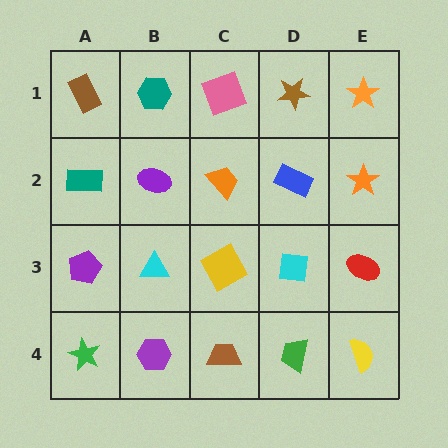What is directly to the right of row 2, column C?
A blue rectangle.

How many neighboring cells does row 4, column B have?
3.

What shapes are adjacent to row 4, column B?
A cyan triangle (row 3, column B), a green star (row 4, column A), a brown trapezoid (row 4, column C).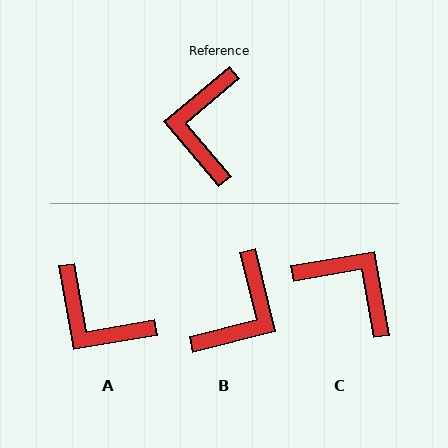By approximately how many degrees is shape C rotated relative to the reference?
Approximately 120 degrees clockwise.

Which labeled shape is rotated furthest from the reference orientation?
B, about 154 degrees away.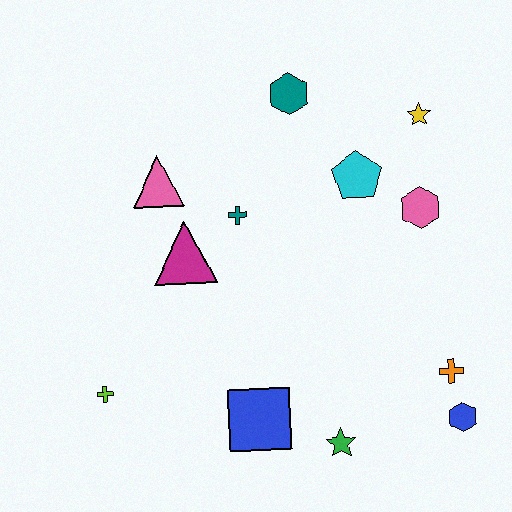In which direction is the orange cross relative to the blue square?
The orange cross is to the right of the blue square.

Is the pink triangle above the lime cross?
Yes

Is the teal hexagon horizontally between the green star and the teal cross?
Yes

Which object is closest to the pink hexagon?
The cyan pentagon is closest to the pink hexagon.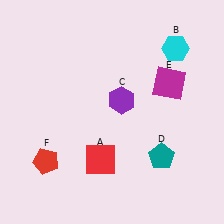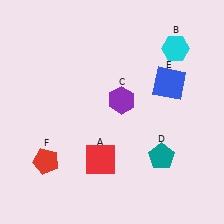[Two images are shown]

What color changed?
The square (E) changed from magenta in Image 1 to blue in Image 2.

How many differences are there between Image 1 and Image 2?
There is 1 difference between the two images.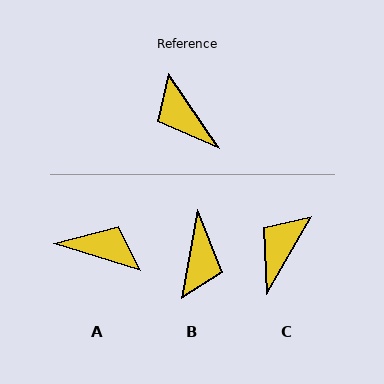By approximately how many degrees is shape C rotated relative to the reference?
Approximately 63 degrees clockwise.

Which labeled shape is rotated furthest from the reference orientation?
A, about 141 degrees away.